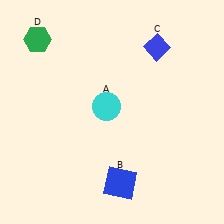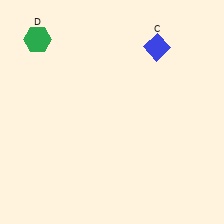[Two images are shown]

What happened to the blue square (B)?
The blue square (B) was removed in Image 2. It was in the bottom-right area of Image 1.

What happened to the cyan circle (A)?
The cyan circle (A) was removed in Image 2. It was in the top-left area of Image 1.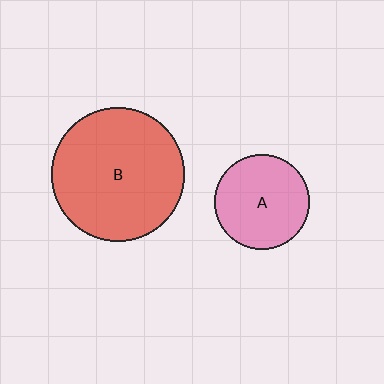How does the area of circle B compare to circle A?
Approximately 2.0 times.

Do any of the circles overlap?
No, none of the circles overlap.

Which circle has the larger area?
Circle B (red).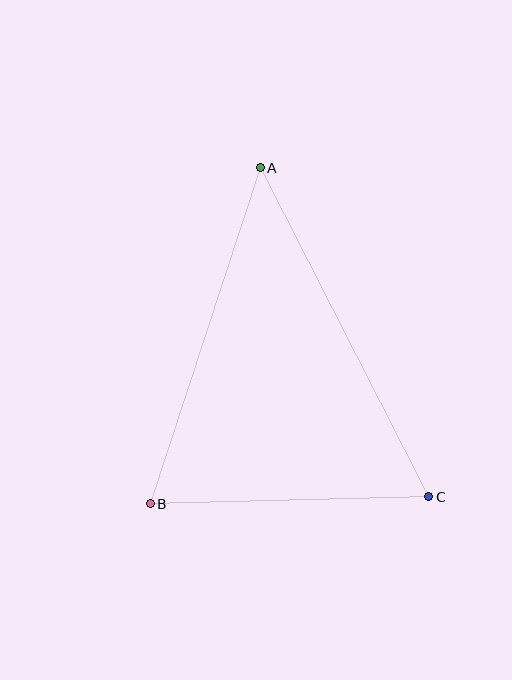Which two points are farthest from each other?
Points A and C are farthest from each other.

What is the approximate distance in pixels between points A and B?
The distance between A and B is approximately 354 pixels.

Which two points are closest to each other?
Points B and C are closest to each other.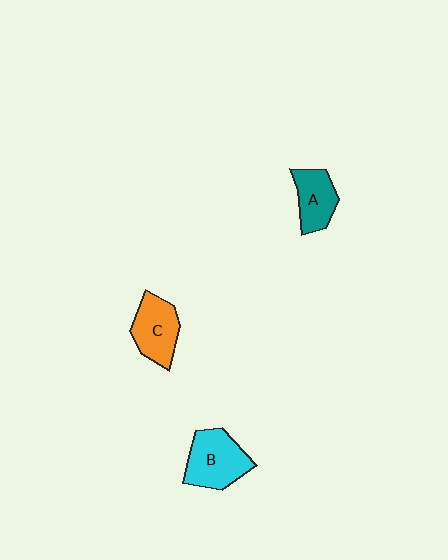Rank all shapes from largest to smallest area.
From largest to smallest: B (cyan), C (orange), A (teal).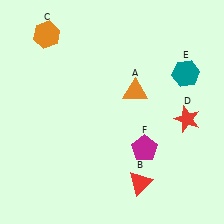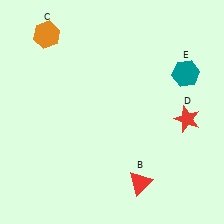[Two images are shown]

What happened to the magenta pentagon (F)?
The magenta pentagon (F) was removed in Image 2. It was in the bottom-right area of Image 1.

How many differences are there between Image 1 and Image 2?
There are 2 differences between the two images.